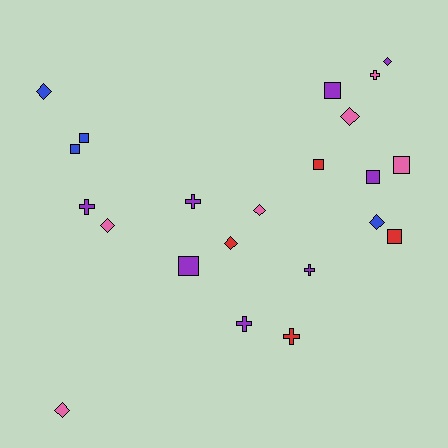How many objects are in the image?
There are 22 objects.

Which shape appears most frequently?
Square, with 8 objects.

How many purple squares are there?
There are 3 purple squares.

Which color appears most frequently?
Purple, with 8 objects.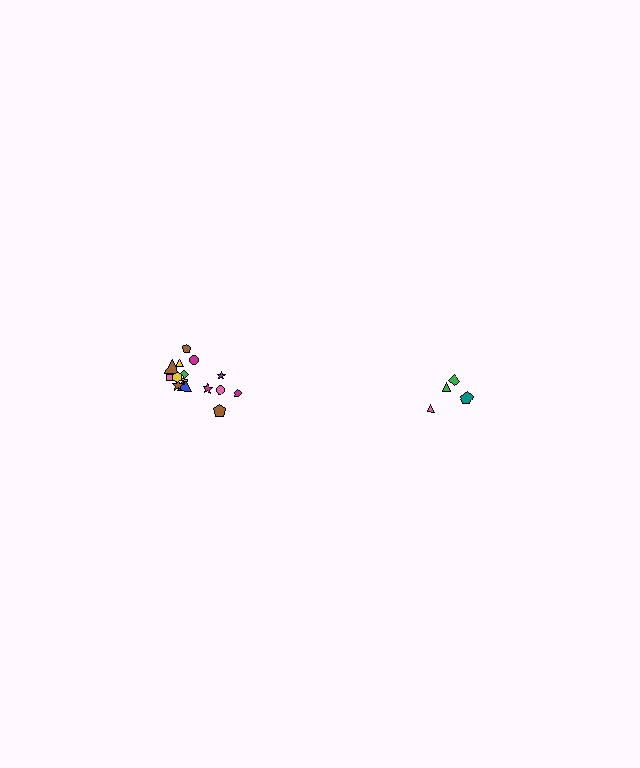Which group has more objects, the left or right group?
The left group.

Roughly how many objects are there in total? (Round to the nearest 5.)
Roughly 20 objects in total.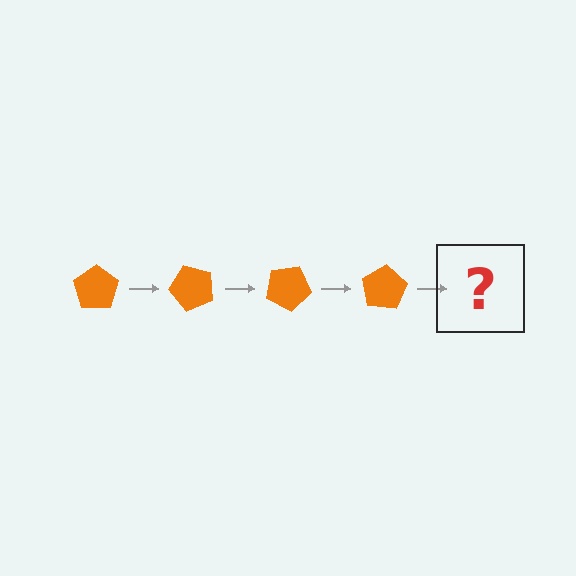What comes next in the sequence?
The next element should be an orange pentagon rotated 200 degrees.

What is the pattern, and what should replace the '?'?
The pattern is that the pentagon rotates 50 degrees each step. The '?' should be an orange pentagon rotated 200 degrees.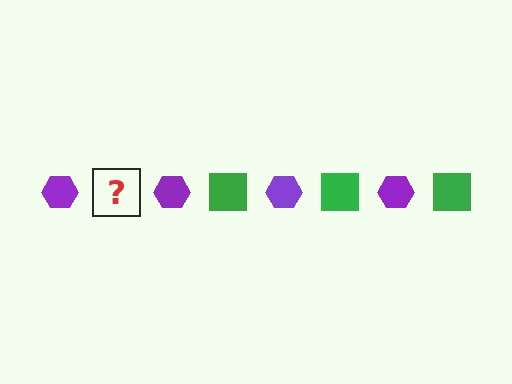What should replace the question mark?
The question mark should be replaced with a green square.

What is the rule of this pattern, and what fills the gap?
The rule is that the pattern alternates between purple hexagon and green square. The gap should be filled with a green square.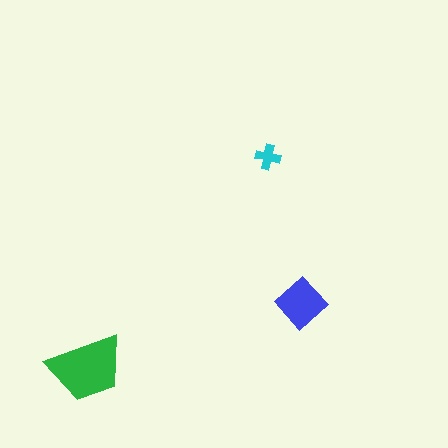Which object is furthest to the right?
The blue diamond is rightmost.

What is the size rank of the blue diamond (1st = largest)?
2nd.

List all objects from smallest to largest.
The cyan cross, the blue diamond, the green trapezoid.